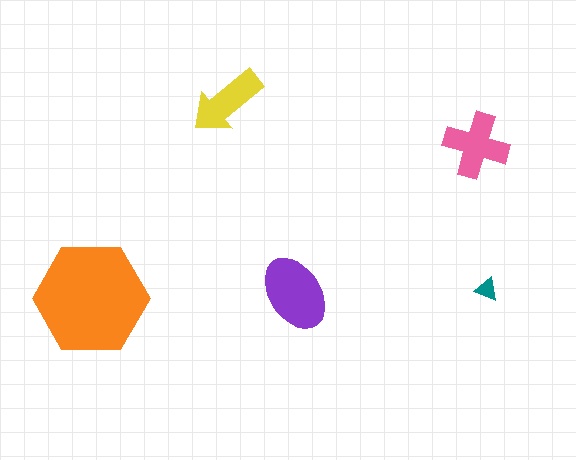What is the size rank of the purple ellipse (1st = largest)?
2nd.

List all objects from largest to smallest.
The orange hexagon, the purple ellipse, the pink cross, the yellow arrow, the teal triangle.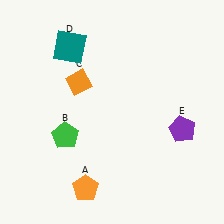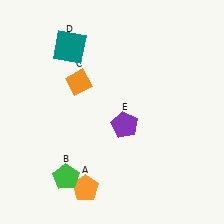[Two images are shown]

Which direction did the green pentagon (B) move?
The green pentagon (B) moved down.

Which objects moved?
The objects that moved are: the green pentagon (B), the purple pentagon (E).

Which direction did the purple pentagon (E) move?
The purple pentagon (E) moved left.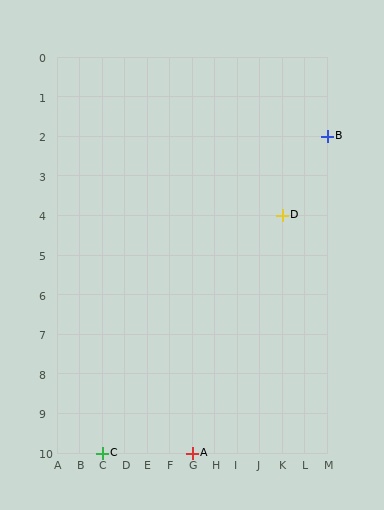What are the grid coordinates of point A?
Point A is at grid coordinates (G, 10).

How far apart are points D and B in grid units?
Points D and B are 2 columns and 2 rows apart (about 2.8 grid units diagonally).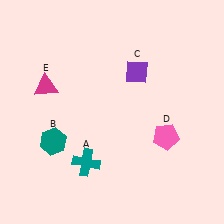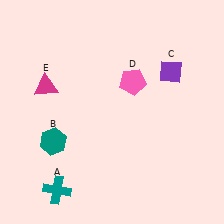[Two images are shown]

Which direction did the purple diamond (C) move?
The purple diamond (C) moved right.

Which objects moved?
The objects that moved are: the teal cross (A), the purple diamond (C), the pink pentagon (D).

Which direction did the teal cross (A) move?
The teal cross (A) moved left.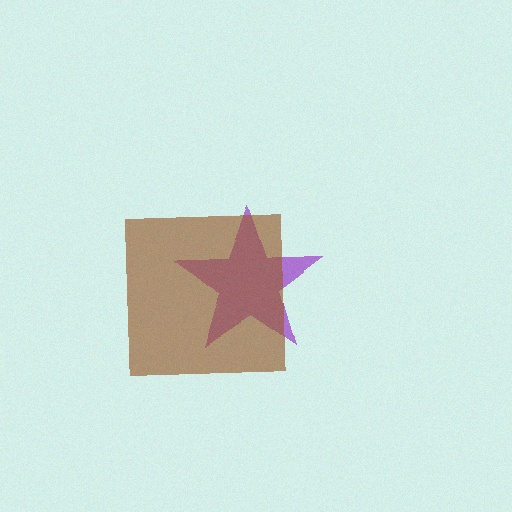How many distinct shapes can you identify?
There are 2 distinct shapes: a purple star, a brown square.